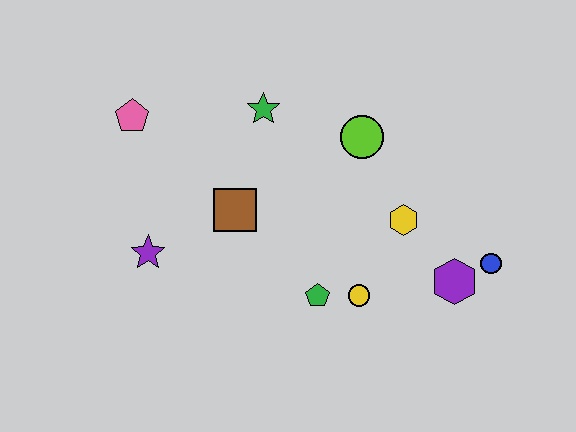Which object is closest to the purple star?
The brown square is closest to the purple star.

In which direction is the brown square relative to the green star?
The brown square is below the green star.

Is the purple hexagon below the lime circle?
Yes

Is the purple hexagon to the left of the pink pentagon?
No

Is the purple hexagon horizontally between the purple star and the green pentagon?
No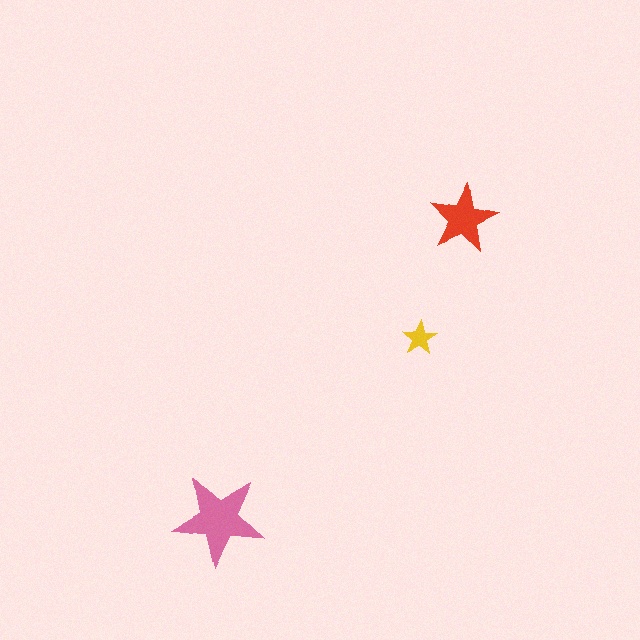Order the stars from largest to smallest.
the pink one, the red one, the yellow one.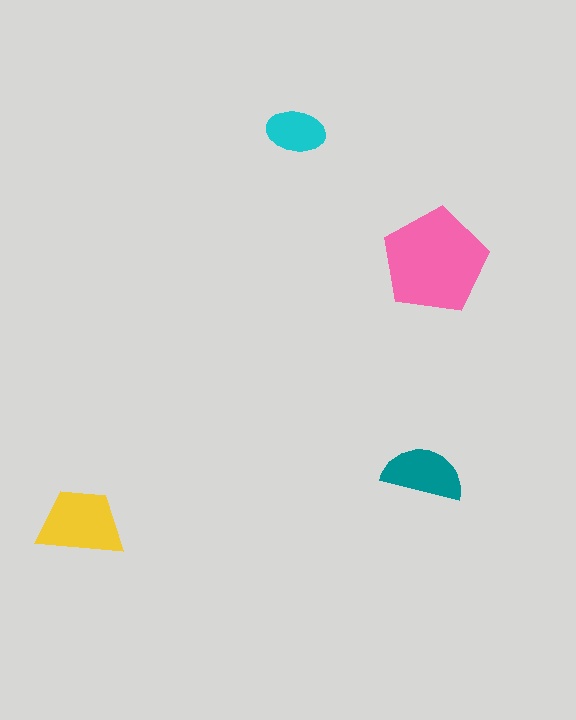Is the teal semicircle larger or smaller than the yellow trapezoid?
Smaller.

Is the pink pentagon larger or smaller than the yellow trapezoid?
Larger.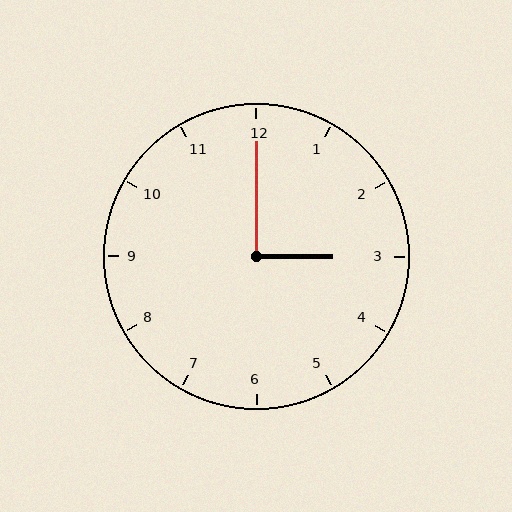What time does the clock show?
3:00.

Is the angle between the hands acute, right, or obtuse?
It is right.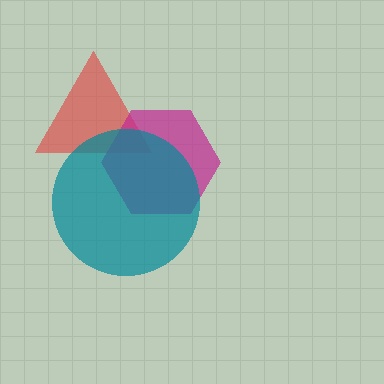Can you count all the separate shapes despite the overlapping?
Yes, there are 3 separate shapes.